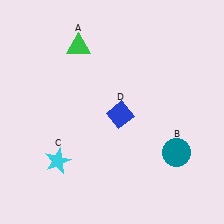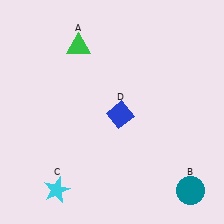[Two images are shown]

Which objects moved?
The objects that moved are: the teal circle (B), the cyan star (C).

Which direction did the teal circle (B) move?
The teal circle (B) moved down.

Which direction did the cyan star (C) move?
The cyan star (C) moved down.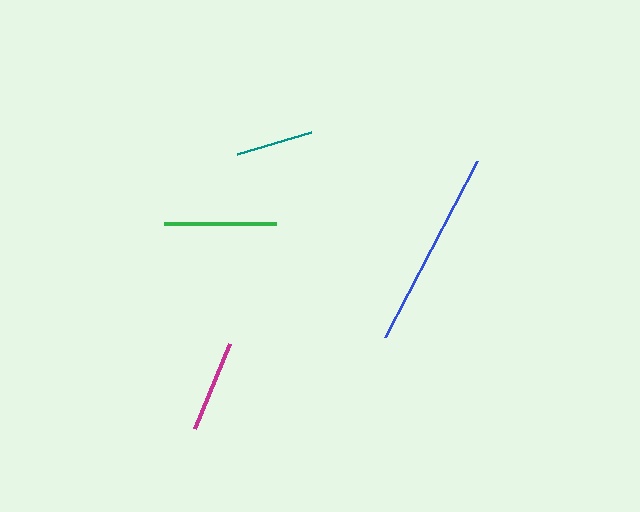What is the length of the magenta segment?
The magenta segment is approximately 92 pixels long.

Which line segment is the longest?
The blue line is the longest at approximately 198 pixels.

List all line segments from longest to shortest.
From longest to shortest: blue, green, magenta, teal.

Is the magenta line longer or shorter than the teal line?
The magenta line is longer than the teal line.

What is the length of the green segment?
The green segment is approximately 112 pixels long.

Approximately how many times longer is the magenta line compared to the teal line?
The magenta line is approximately 1.2 times the length of the teal line.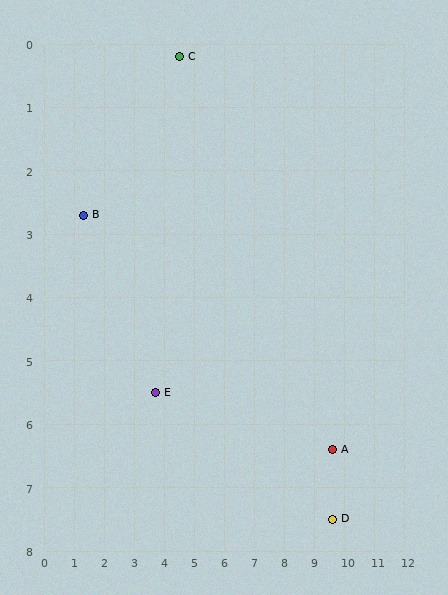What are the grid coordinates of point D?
Point D is at approximately (9.6, 7.5).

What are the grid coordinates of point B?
Point B is at approximately (1.3, 2.7).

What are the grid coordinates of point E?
Point E is at approximately (3.7, 5.5).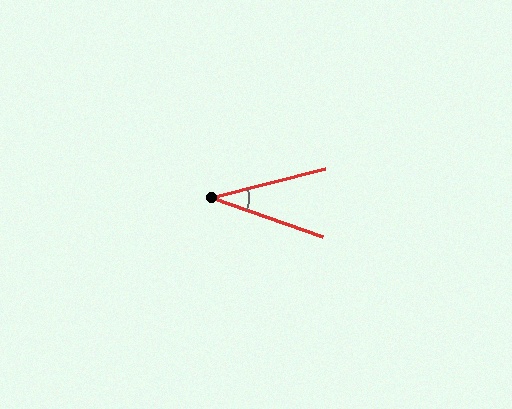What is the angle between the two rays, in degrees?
Approximately 33 degrees.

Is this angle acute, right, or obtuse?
It is acute.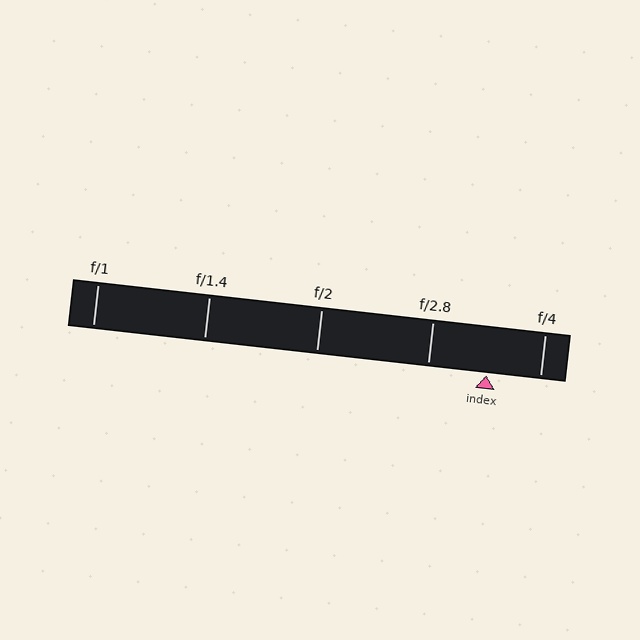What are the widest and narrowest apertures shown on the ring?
The widest aperture shown is f/1 and the narrowest is f/4.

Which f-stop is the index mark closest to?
The index mark is closest to f/4.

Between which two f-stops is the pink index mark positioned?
The index mark is between f/2.8 and f/4.